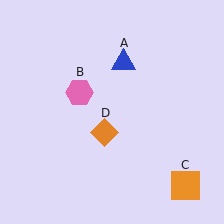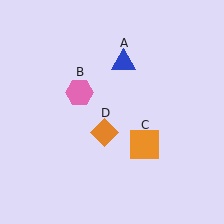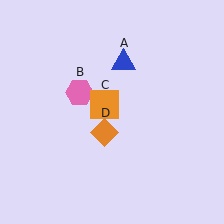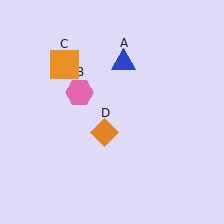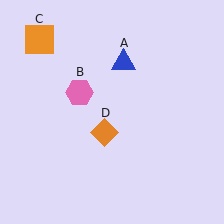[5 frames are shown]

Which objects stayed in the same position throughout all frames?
Blue triangle (object A) and pink hexagon (object B) and orange diamond (object D) remained stationary.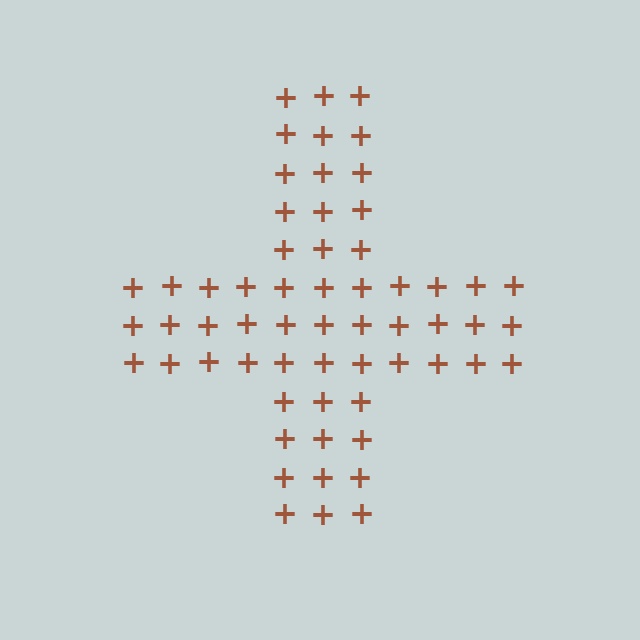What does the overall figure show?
The overall figure shows a cross.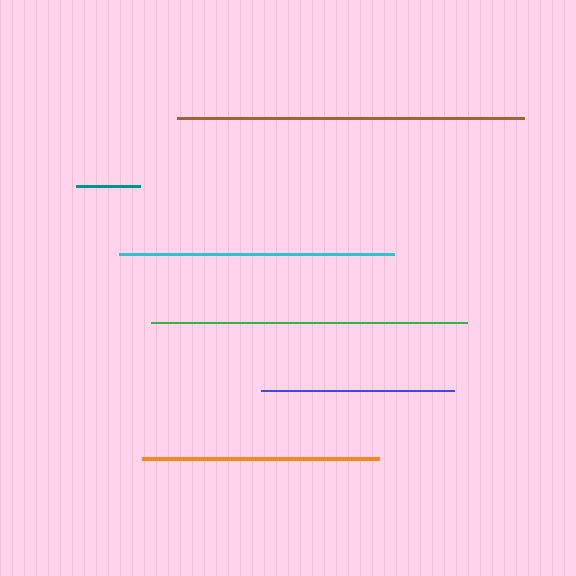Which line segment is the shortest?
The teal line is the shortest at approximately 64 pixels.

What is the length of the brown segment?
The brown segment is approximately 347 pixels long.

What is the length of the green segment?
The green segment is approximately 316 pixels long.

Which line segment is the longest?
The brown line is the longest at approximately 347 pixels.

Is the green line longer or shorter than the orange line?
The green line is longer than the orange line.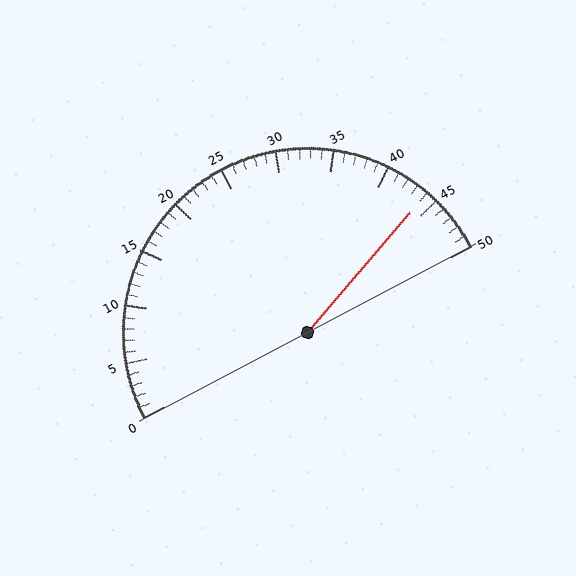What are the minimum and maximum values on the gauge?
The gauge ranges from 0 to 50.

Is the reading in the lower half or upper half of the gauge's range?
The reading is in the upper half of the range (0 to 50).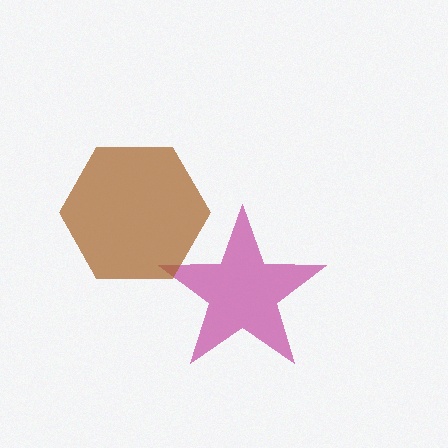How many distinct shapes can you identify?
There are 2 distinct shapes: a magenta star, a brown hexagon.